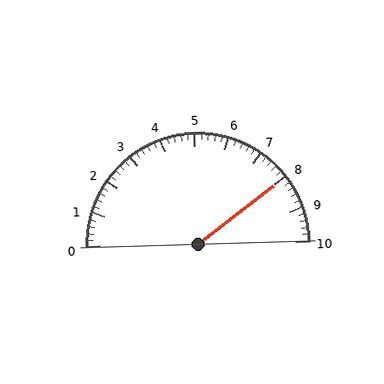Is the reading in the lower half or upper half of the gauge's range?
The reading is in the upper half of the range (0 to 10).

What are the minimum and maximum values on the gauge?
The gauge ranges from 0 to 10.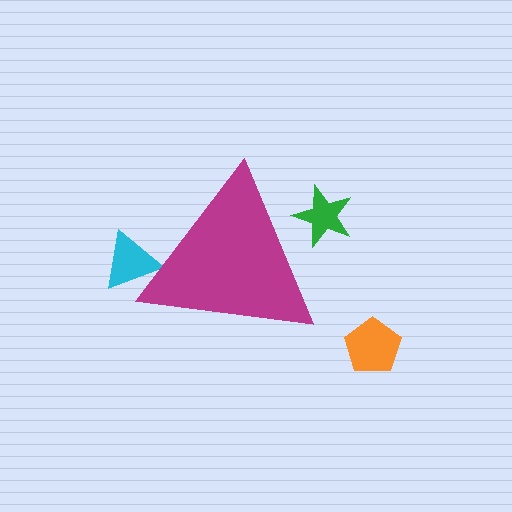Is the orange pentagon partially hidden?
No, the orange pentagon is fully visible.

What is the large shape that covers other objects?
A magenta triangle.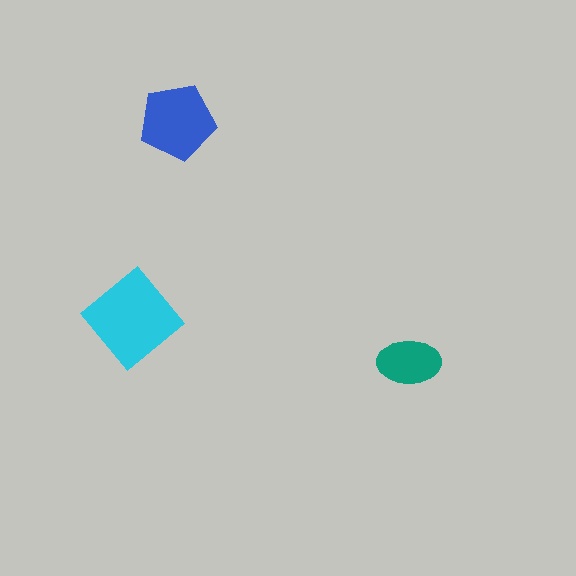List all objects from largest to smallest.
The cyan diamond, the blue pentagon, the teal ellipse.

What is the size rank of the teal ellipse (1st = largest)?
3rd.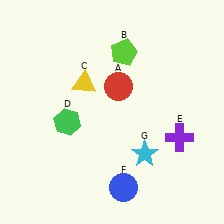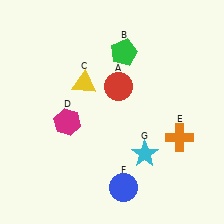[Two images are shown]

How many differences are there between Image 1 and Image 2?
There are 3 differences between the two images.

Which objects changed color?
B changed from lime to green. D changed from green to magenta. E changed from purple to orange.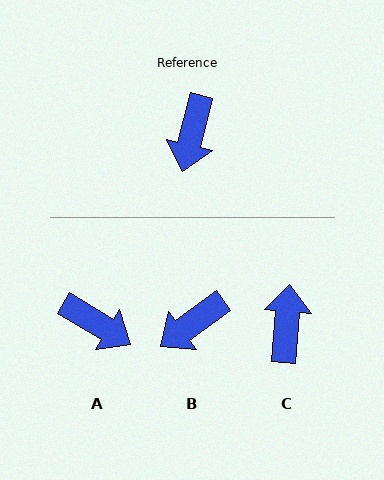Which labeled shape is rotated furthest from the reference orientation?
C, about 171 degrees away.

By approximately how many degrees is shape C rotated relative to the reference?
Approximately 171 degrees clockwise.